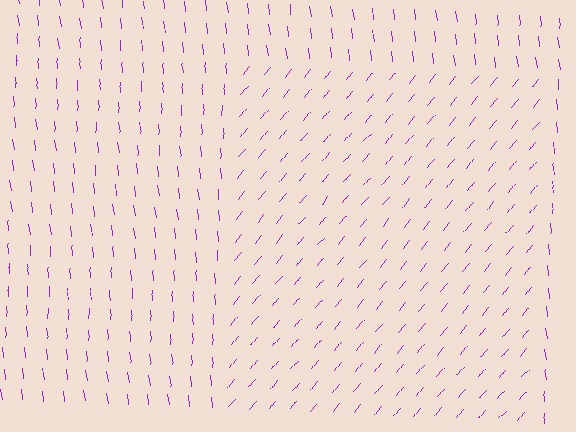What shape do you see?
I see a rectangle.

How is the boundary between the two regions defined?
The boundary is defined purely by a change in line orientation (approximately 45 degrees difference). All lines are the same color and thickness.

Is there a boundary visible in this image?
Yes, there is a texture boundary formed by a change in line orientation.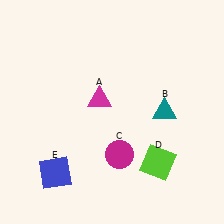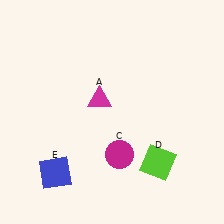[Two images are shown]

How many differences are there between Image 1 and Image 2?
There is 1 difference between the two images.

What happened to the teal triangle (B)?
The teal triangle (B) was removed in Image 2. It was in the top-right area of Image 1.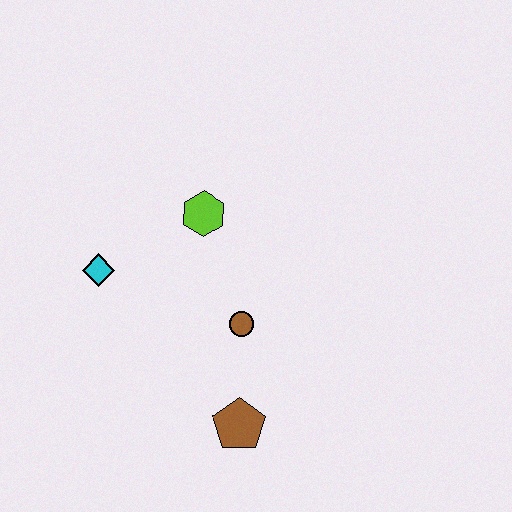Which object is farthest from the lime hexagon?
The brown pentagon is farthest from the lime hexagon.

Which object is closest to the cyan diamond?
The lime hexagon is closest to the cyan diamond.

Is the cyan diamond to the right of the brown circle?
No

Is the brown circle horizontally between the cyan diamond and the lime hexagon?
No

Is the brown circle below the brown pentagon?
No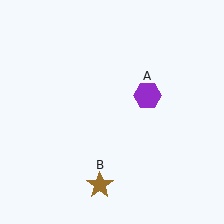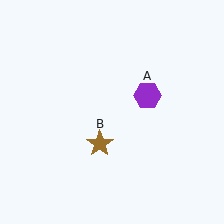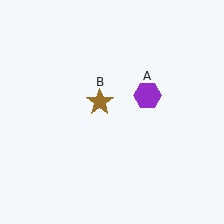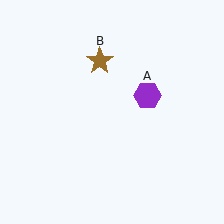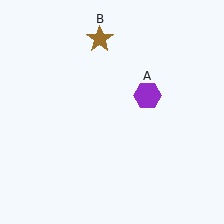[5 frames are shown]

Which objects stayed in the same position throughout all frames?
Purple hexagon (object A) remained stationary.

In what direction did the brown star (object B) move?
The brown star (object B) moved up.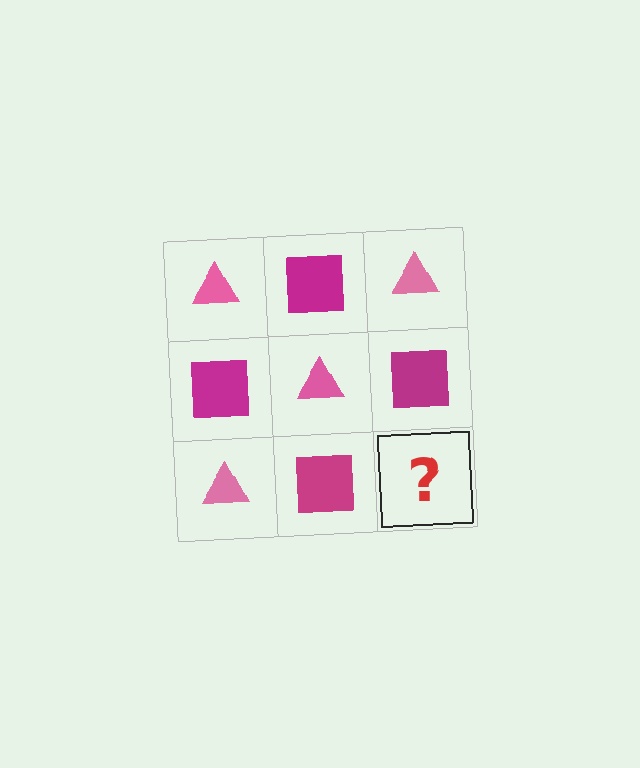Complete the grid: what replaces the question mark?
The question mark should be replaced with a pink triangle.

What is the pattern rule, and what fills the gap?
The rule is that it alternates pink triangle and magenta square in a checkerboard pattern. The gap should be filled with a pink triangle.